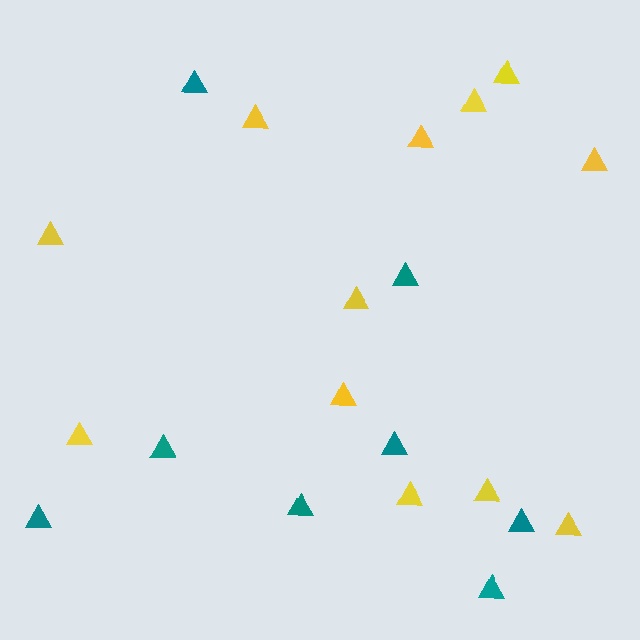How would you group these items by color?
There are 2 groups: one group of teal triangles (8) and one group of yellow triangles (12).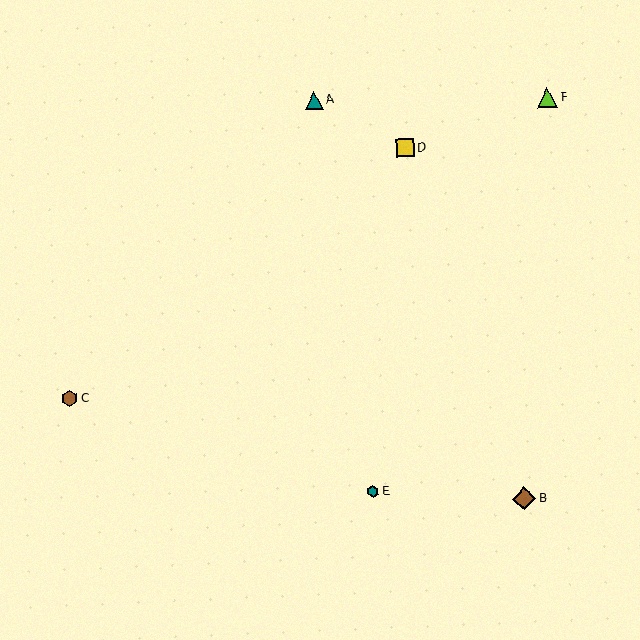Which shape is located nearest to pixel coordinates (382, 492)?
The teal hexagon (labeled E) at (373, 492) is nearest to that location.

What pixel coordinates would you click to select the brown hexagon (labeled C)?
Click at (70, 398) to select the brown hexagon C.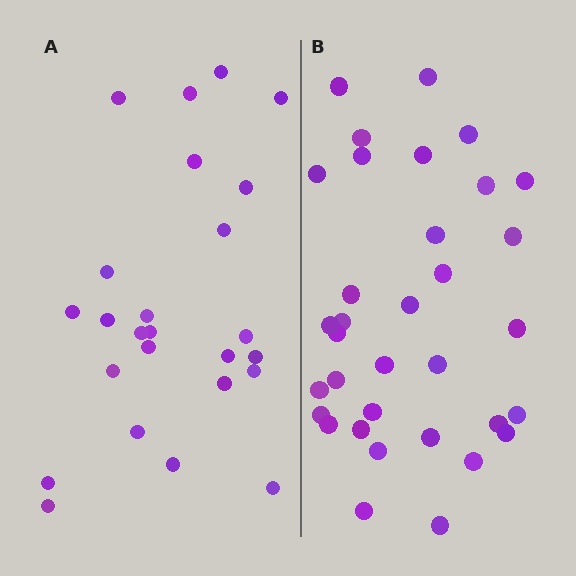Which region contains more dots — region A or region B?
Region B (the right region) has more dots.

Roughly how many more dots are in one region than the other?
Region B has roughly 8 or so more dots than region A.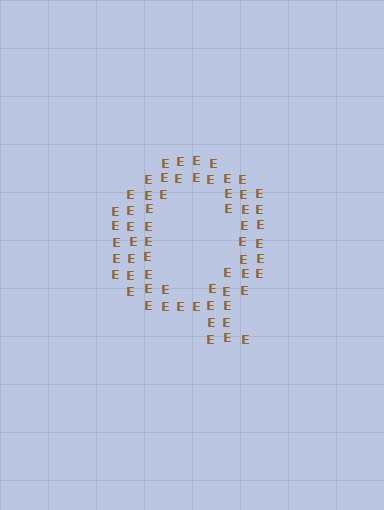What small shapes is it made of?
It is made of small letter E's.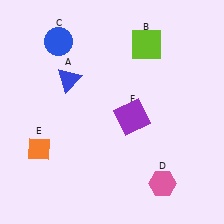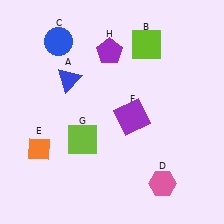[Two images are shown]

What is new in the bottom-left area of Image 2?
A lime square (G) was added in the bottom-left area of Image 2.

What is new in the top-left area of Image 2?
A purple pentagon (H) was added in the top-left area of Image 2.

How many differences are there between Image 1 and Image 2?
There are 2 differences between the two images.